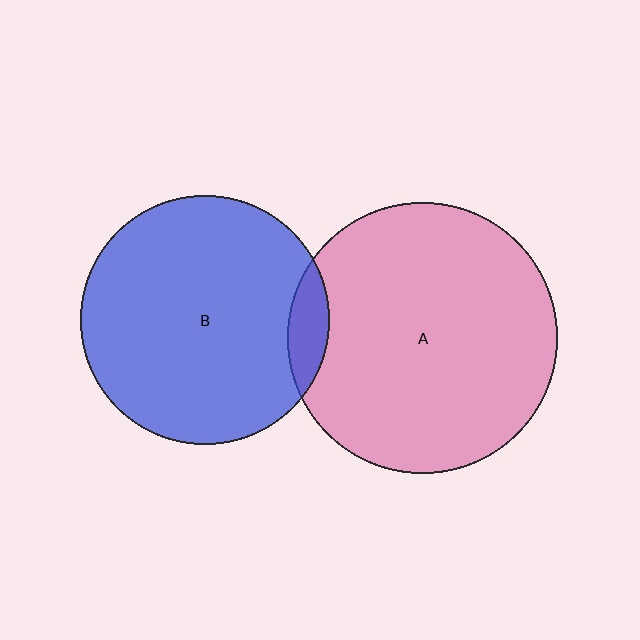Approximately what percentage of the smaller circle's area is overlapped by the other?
Approximately 10%.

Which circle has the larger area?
Circle A (pink).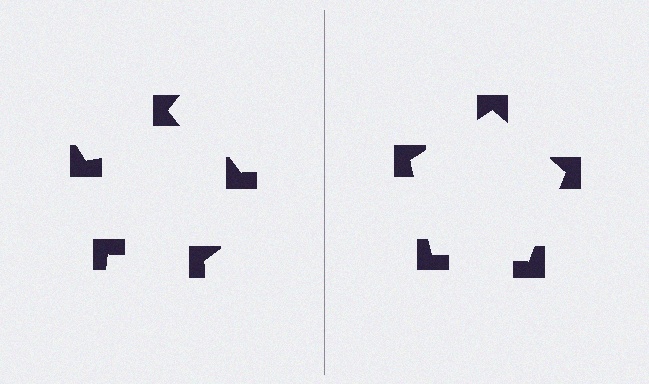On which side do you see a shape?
An illusory pentagon appears on the right side. On the left side the wedge cuts are rotated, so no coherent shape forms.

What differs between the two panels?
The notched squares are positioned identically on both sides; only the wedge orientations differ. On the right they align to a pentagon; on the left they are misaligned.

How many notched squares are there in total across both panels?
10 — 5 on each side.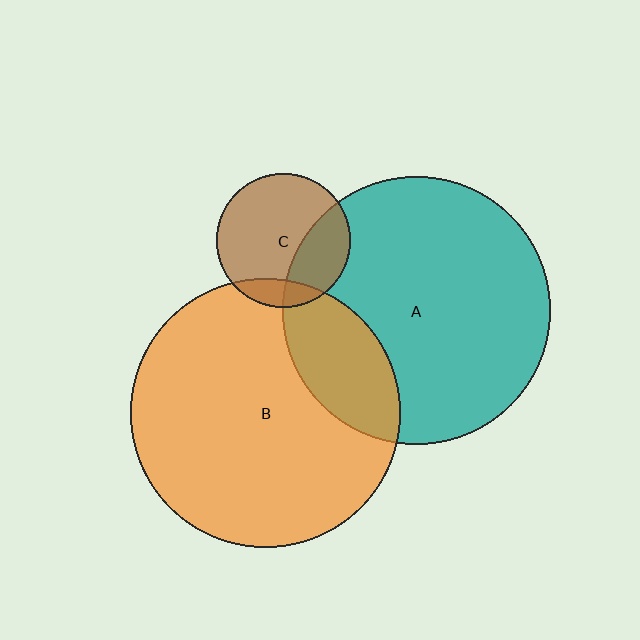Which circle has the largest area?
Circle B (orange).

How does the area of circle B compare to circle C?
Approximately 4.0 times.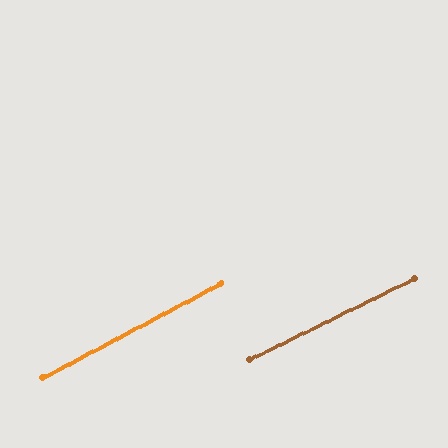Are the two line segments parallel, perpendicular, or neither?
Parallel — their directions differ by only 1.7°.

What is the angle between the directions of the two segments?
Approximately 2 degrees.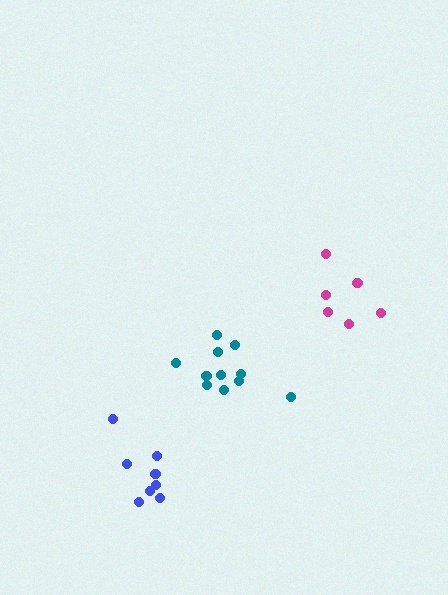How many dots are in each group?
Group 1: 11 dots, Group 2: 6 dots, Group 3: 8 dots (25 total).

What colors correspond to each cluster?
The clusters are colored: teal, magenta, blue.